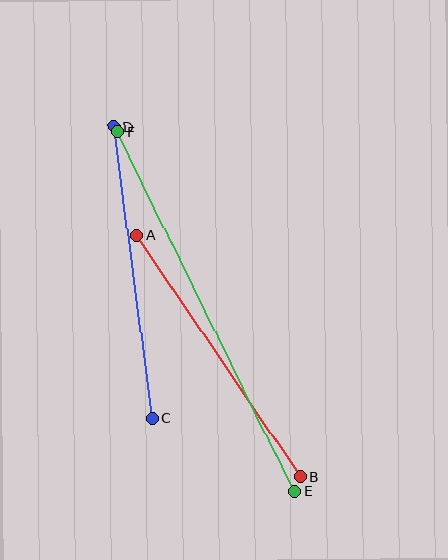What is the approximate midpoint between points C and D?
The midpoint is at approximately (133, 272) pixels.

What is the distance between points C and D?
The distance is approximately 294 pixels.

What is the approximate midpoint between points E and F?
The midpoint is at approximately (206, 312) pixels.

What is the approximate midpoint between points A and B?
The midpoint is at approximately (218, 356) pixels.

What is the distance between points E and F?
The distance is approximately 401 pixels.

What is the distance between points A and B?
The distance is approximately 292 pixels.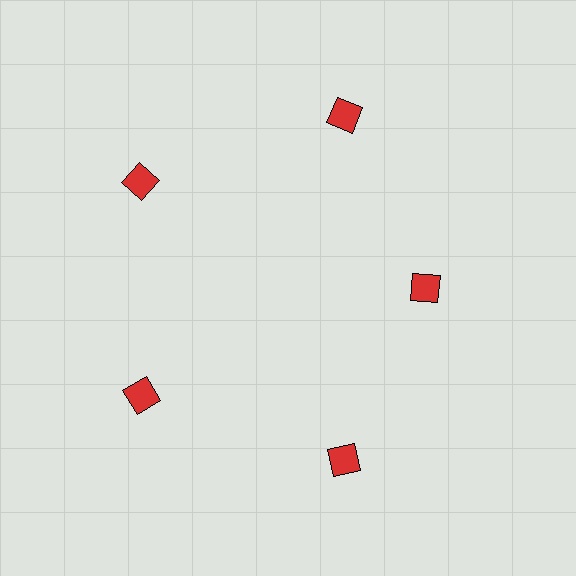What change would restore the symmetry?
The symmetry would be restored by moving it outward, back onto the ring so that all 5 squares sit at equal angles and equal distance from the center.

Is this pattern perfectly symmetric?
No. The 5 red squares are arranged in a ring, but one element near the 3 o'clock position is pulled inward toward the center, breaking the 5-fold rotational symmetry.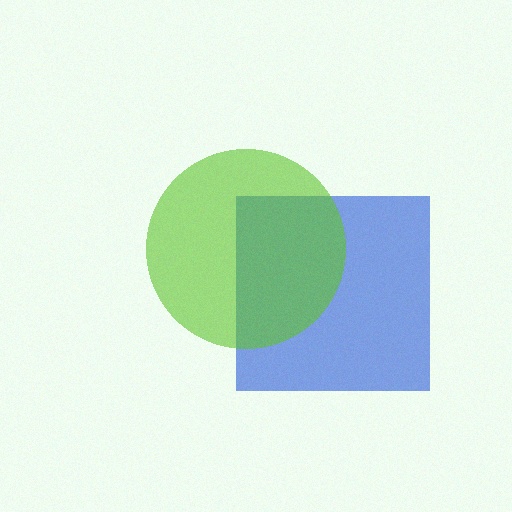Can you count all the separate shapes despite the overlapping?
Yes, there are 2 separate shapes.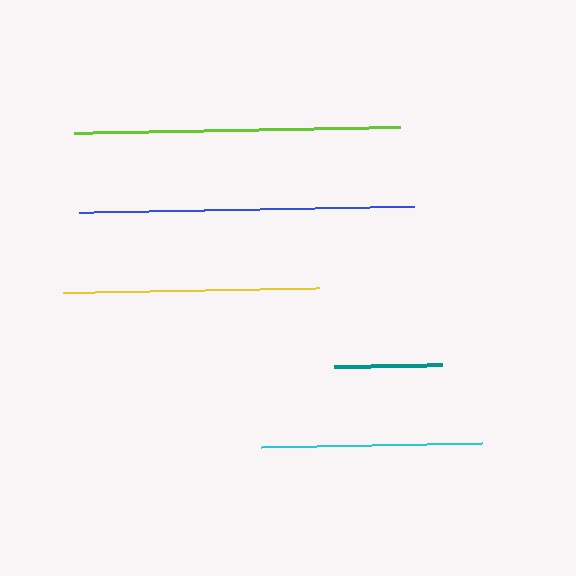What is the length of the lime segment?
The lime segment is approximately 326 pixels long.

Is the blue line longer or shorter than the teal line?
The blue line is longer than the teal line.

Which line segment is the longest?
The blue line is the longest at approximately 335 pixels.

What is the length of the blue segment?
The blue segment is approximately 335 pixels long.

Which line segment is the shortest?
The teal line is the shortest at approximately 108 pixels.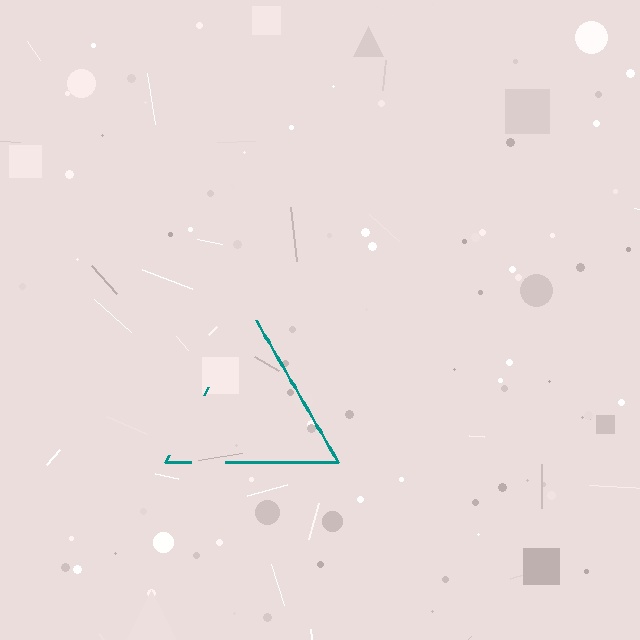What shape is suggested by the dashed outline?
The dashed outline suggests a triangle.